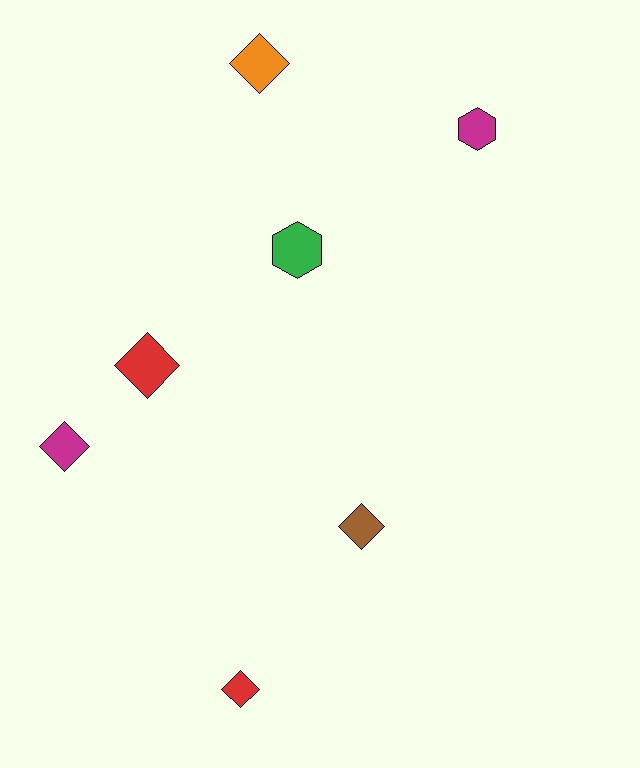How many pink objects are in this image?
There are no pink objects.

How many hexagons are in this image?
There are 2 hexagons.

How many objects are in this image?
There are 7 objects.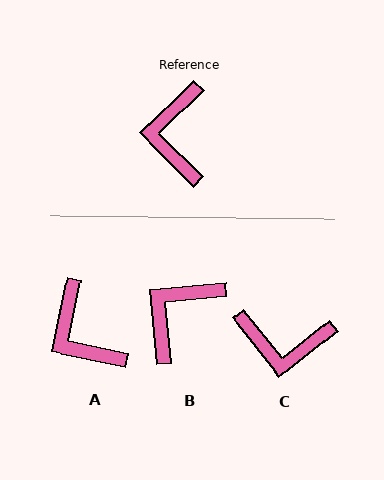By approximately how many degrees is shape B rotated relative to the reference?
Approximately 40 degrees clockwise.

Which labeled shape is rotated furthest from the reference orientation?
C, about 84 degrees away.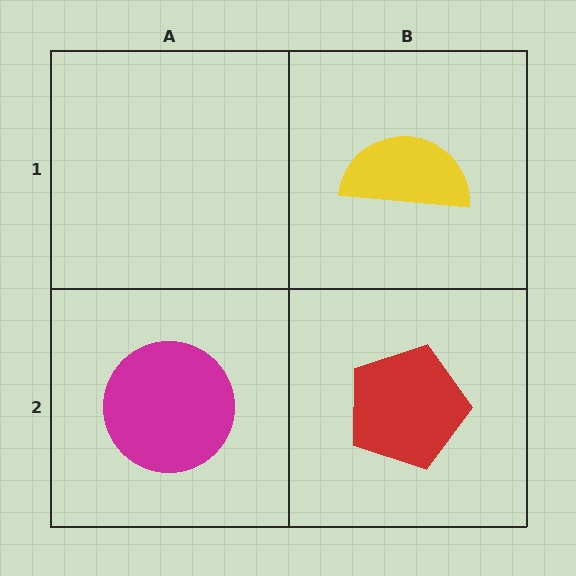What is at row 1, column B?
A yellow semicircle.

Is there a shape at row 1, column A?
No, that cell is empty.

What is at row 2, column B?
A red pentagon.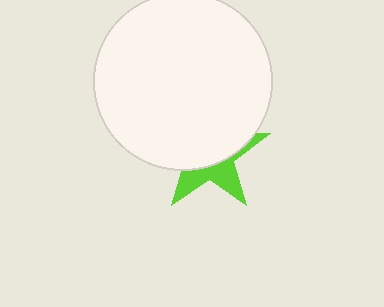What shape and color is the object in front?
The object in front is a white circle.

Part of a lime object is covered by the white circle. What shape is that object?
It is a star.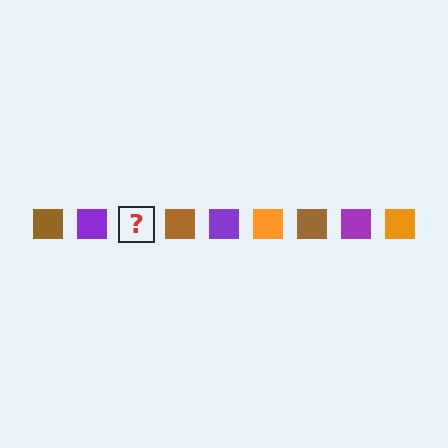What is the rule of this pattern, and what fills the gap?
The rule is that the pattern cycles through brown, purple, orange squares. The gap should be filled with an orange square.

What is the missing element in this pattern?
The missing element is an orange square.